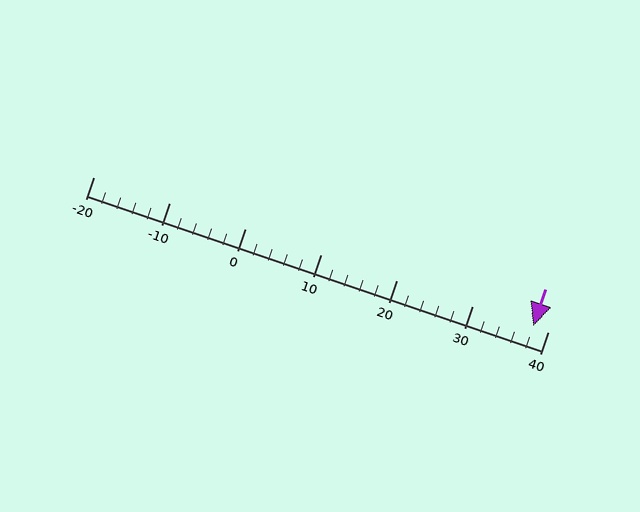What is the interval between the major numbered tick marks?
The major tick marks are spaced 10 units apart.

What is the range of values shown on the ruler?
The ruler shows values from -20 to 40.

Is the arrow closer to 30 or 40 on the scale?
The arrow is closer to 40.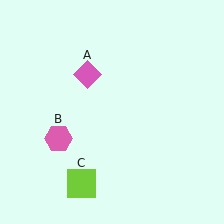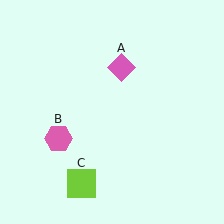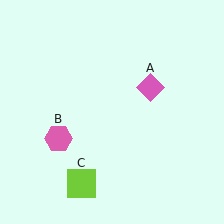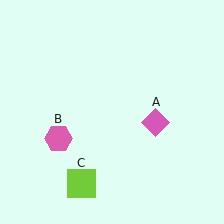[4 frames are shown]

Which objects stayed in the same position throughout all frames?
Pink hexagon (object B) and lime square (object C) remained stationary.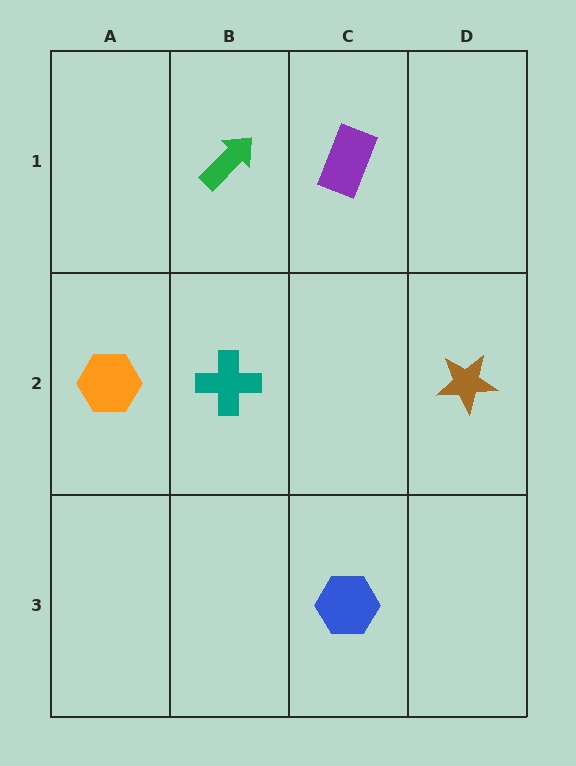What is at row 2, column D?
A brown star.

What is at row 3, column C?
A blue hexagon.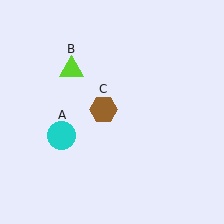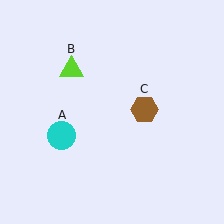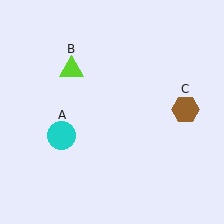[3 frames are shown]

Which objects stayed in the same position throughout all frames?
Cyan circle (object A) and lime triangle (object B) remained stationary.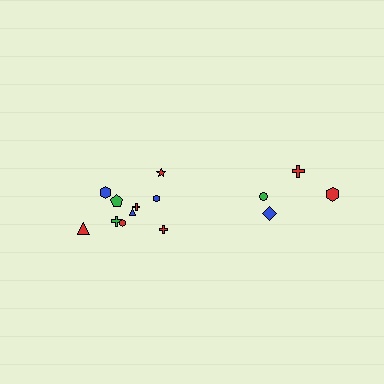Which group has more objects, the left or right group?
The left group.